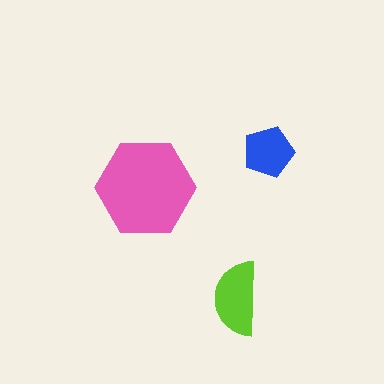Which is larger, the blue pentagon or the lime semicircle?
The lime semicircle.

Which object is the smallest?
The blue pentagon.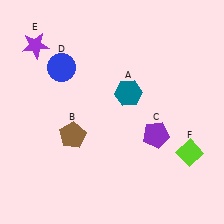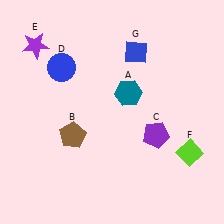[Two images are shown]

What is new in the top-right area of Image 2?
A blue diamond (G) was added in the top-right area of Image 2.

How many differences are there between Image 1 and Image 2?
There is 1 difference between the two images.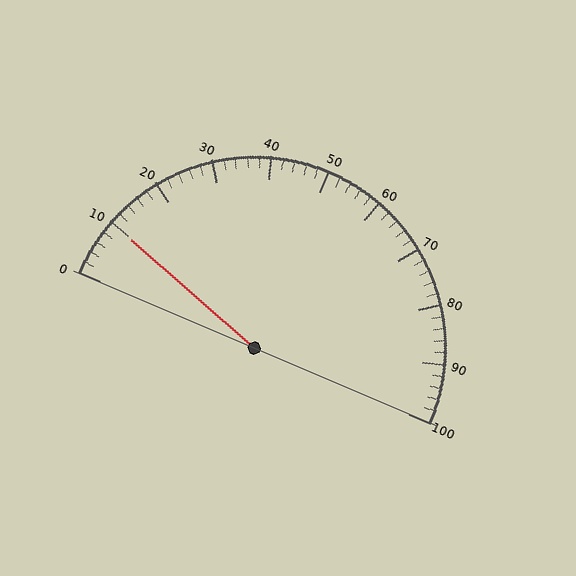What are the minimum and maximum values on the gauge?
The gauge ranges from 0 to 100.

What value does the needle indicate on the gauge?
The needle indicates approximately 10.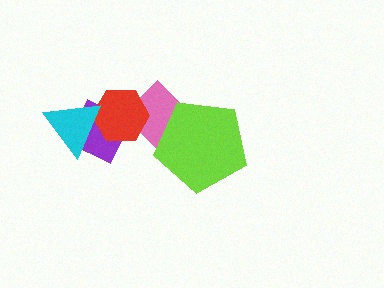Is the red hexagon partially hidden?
Yes, it is partially covered by another shape.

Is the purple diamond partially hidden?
Yes, it is partially covered by another shape.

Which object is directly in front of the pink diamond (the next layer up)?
The purple diamond is directly in front of the pink diamond.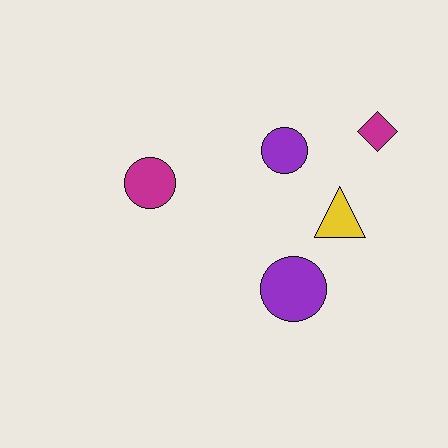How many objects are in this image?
There are 5 objects.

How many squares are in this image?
There are no squares.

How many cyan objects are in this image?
There are no cyan objects.